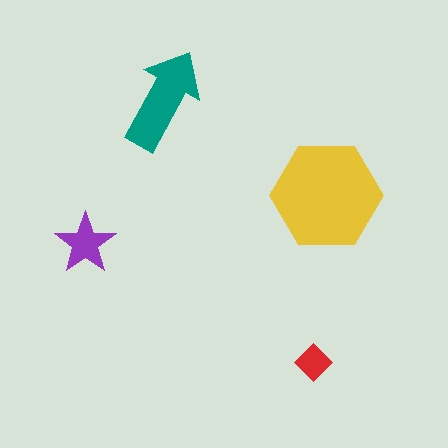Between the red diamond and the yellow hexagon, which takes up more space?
The yellow hexagon.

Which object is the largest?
The yellow hexagon.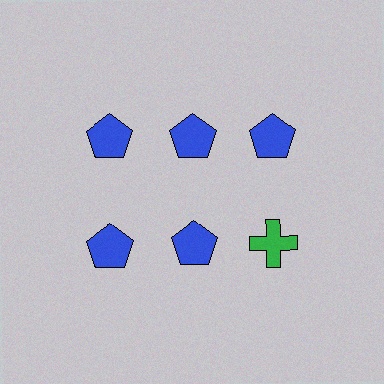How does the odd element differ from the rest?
It differs in both color (green instead of blue) and shape (cross instead of pentagon).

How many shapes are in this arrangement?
There are 6 shapes arranged in a grid pattern.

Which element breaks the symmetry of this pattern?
The green cross in the second row, center column breaks the symmetry. All other shapes are blue pentagons.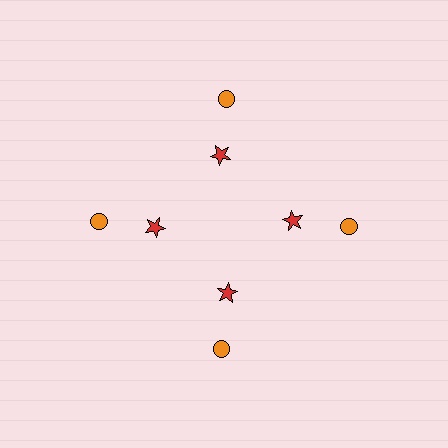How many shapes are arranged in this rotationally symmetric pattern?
There are 8 shapes, arranged in 4 groups of 2.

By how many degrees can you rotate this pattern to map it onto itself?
The pattern maps onto itself every 90 degrees of rotation.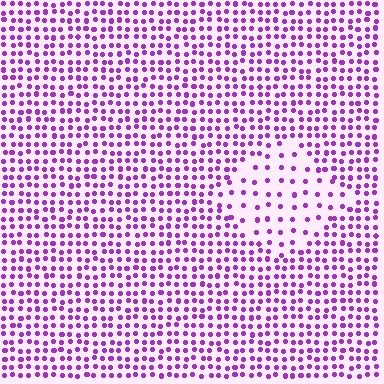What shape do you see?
I see a diamond.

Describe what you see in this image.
The image contains small purple elements arranged at two different densities. A diamond-shaped region is visible where the elements are less densely packed than the surrounding area.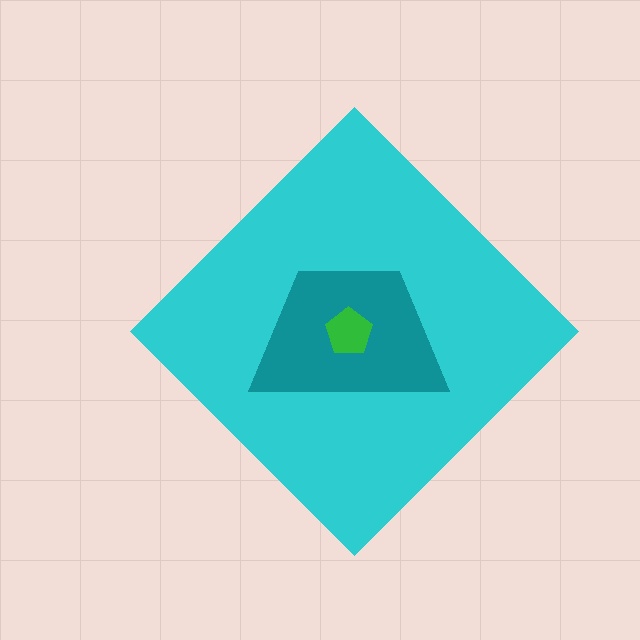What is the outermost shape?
The cyan diamond.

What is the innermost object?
The green pentagon.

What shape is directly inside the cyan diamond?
The teal trapezoid.